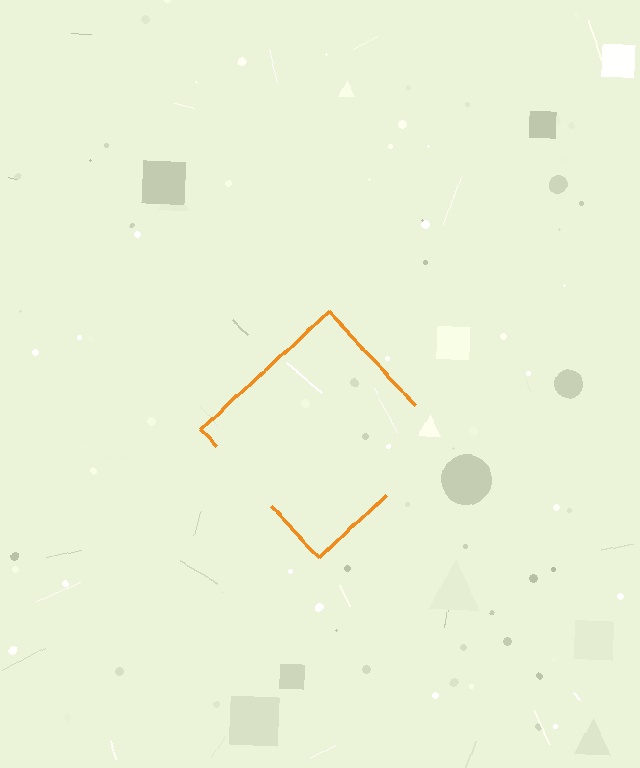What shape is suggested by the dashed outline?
The dashed outline suggests a diamond.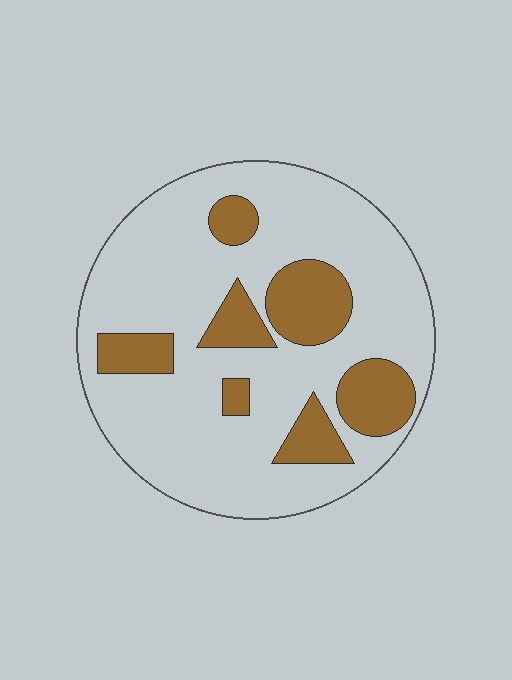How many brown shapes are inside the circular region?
7.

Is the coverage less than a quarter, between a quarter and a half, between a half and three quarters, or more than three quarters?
Less than a quarter.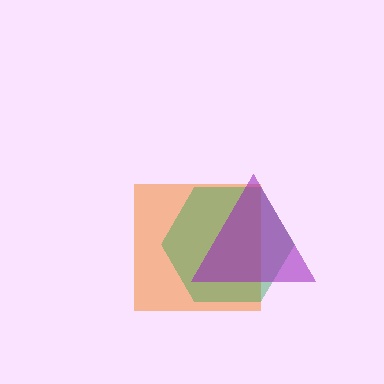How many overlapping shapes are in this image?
There are 3 overlapping shapes in the image.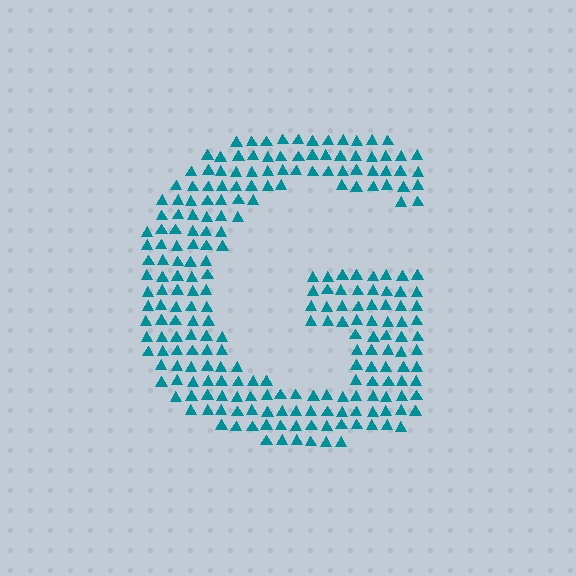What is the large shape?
The large shape is the letter G.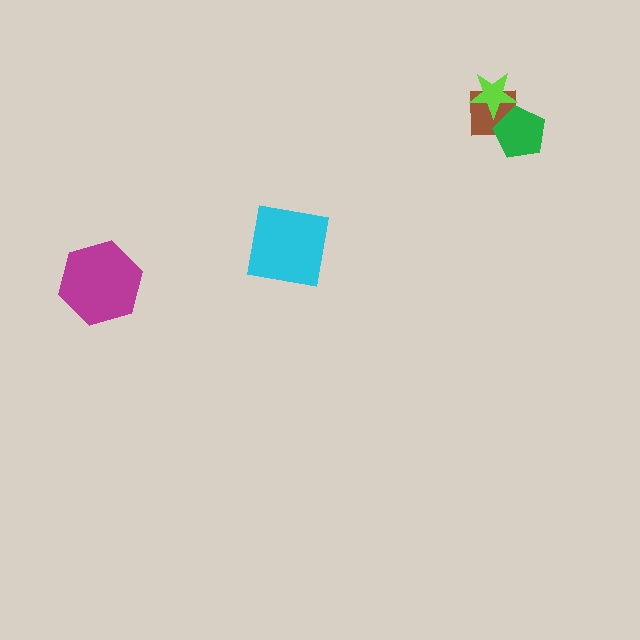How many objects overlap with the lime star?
2 objects overlap with the lime star.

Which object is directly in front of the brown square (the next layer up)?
The green pentagon is directly in front of the brown square.